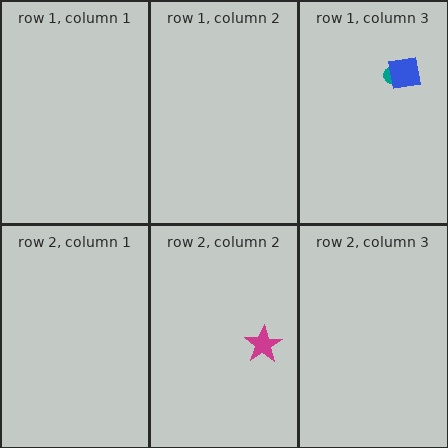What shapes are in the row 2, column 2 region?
The magenta star.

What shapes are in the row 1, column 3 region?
The teal ellipse, the blue square.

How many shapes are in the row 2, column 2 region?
1.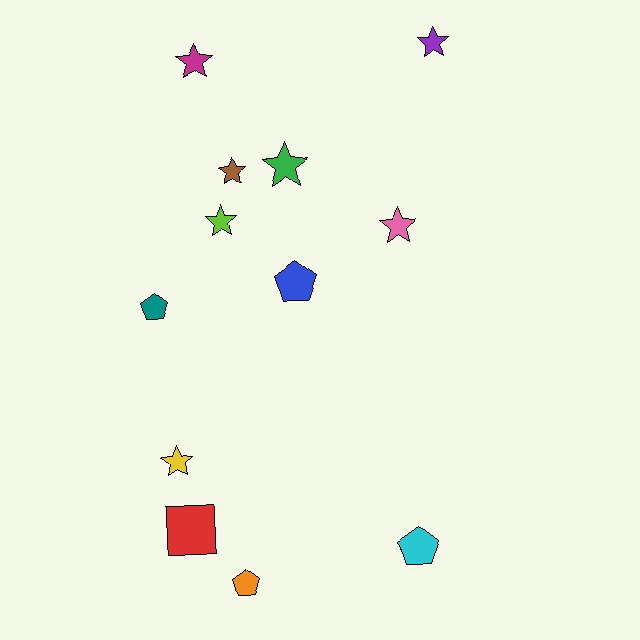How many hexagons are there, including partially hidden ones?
There are no hexagons.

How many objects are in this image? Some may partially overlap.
There are 12 objects.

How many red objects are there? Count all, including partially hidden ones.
There is 1 red object.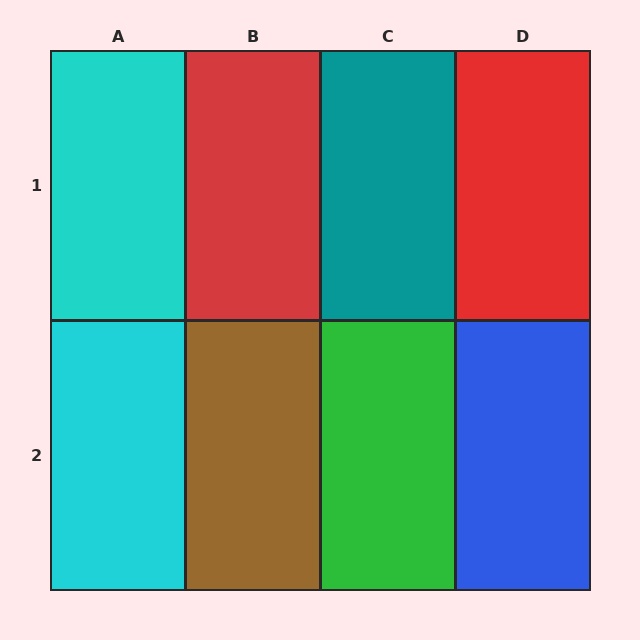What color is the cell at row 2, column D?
Blue.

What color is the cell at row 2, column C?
Green.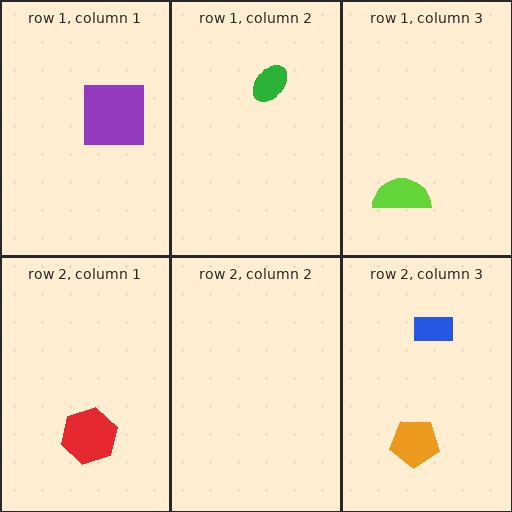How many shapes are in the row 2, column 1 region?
1.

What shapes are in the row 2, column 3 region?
The blue rectangle, the orange pentagon.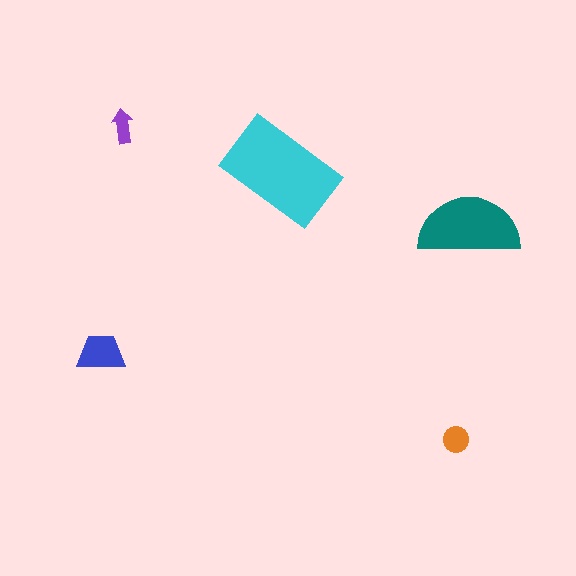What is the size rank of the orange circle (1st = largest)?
4th.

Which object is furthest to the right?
The teal semicircle is rightmost.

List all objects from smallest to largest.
The purple arrow, the orange circle, the blue trapezoid, the teal semicircle, the cyan rectangle.